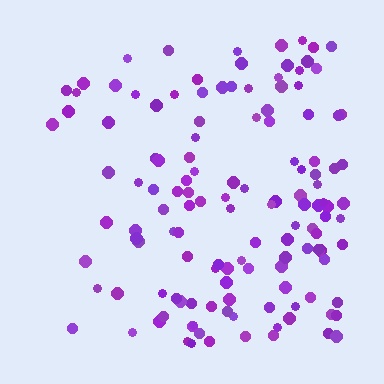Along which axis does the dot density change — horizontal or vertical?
Horizontal.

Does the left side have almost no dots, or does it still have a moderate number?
Still a moderate number, just noticeably fewer than the right.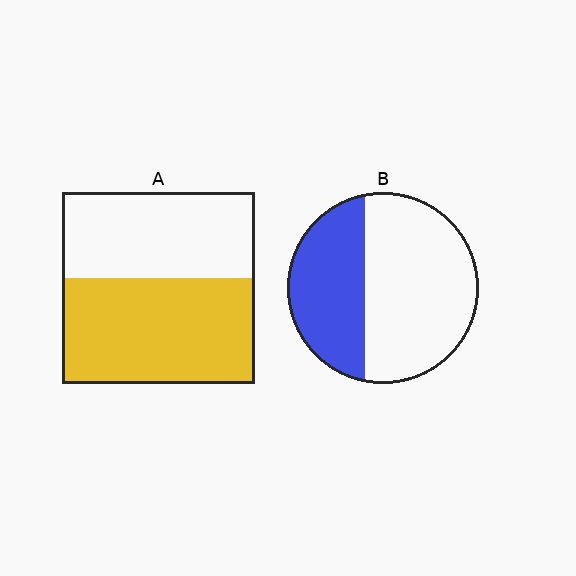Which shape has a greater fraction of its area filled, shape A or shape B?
Shape A.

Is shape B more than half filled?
No.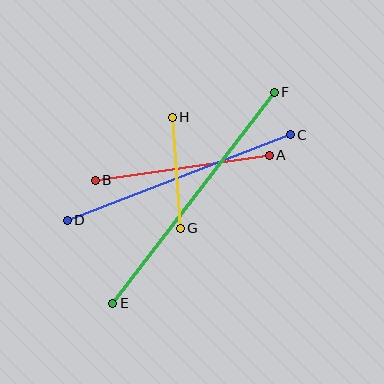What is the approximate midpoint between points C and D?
The midpoint is at approximately (179, 177) pixels.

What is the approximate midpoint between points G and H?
The midpoint is at approximately (176, 173) pixels.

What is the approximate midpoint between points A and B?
The midpoint is at approximately (182, 168) pixels.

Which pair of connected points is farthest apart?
Points E and F are farthest apart.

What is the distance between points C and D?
The distance is approximately 239 pixels.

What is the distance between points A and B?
The distance is approximately 176 pixels.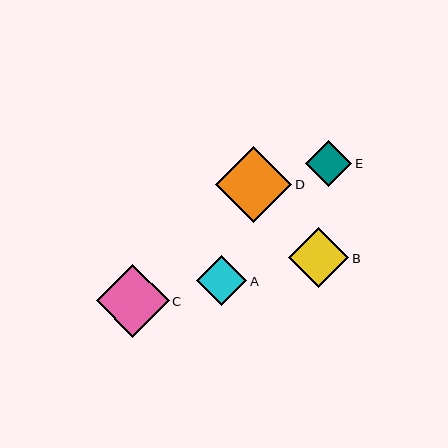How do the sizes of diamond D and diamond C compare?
Diamond D and diamond C are approximately the same size.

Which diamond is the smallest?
Diamond E is the smallest with a size of approximately 46 pixels.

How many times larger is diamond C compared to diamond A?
Diamond C is approximately 1.4 times the size of diamond A.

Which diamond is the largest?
Diamond D is the largest with a size of approximately 76 pixels.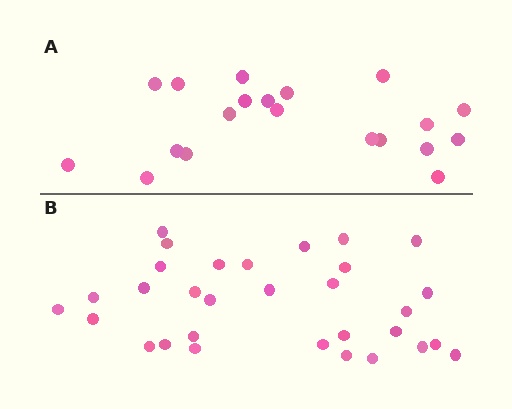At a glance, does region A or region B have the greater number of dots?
Region B (the bottom region) has more dots.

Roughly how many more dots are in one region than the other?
Region B has roughly 12 or so more dots than region A.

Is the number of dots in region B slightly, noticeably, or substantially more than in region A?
Region B has substantially more. The ratio is roughly 1.6 to 1.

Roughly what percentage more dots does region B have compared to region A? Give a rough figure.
About 55% more.